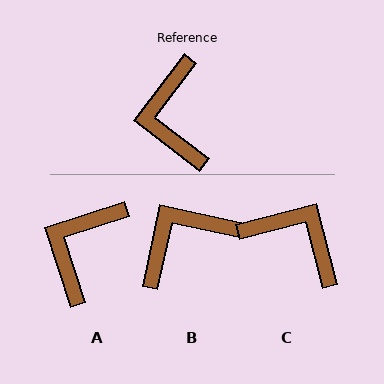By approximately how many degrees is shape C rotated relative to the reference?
Approximately 128 degrees clockwise.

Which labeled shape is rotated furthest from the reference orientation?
C, about 128 degrees away.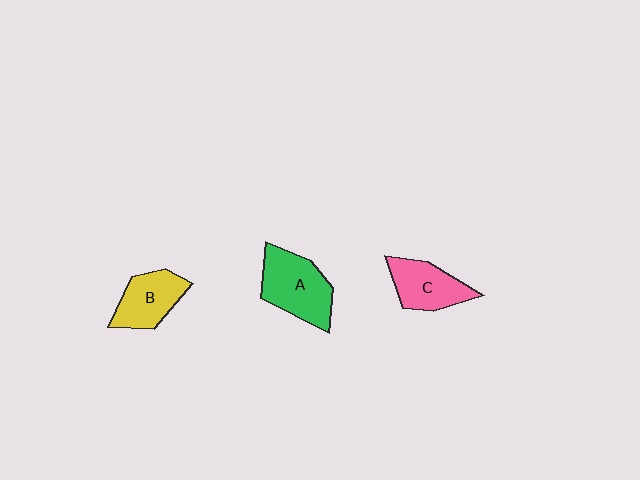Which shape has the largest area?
Shape A (green).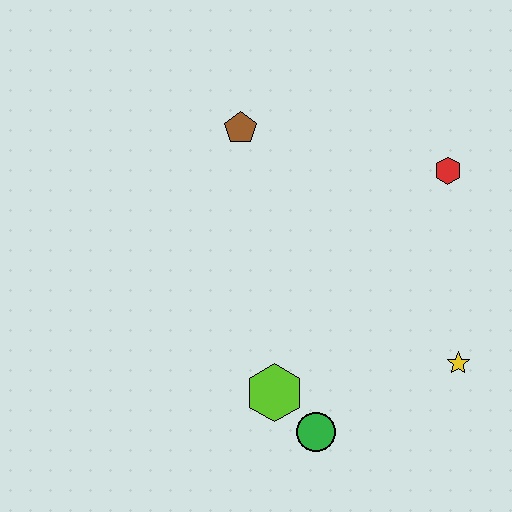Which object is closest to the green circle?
The lime hexagon is closest to the green circle.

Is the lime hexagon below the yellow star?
Yes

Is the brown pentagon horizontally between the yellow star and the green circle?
No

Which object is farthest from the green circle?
The brown pentagon is farthest from the green circle.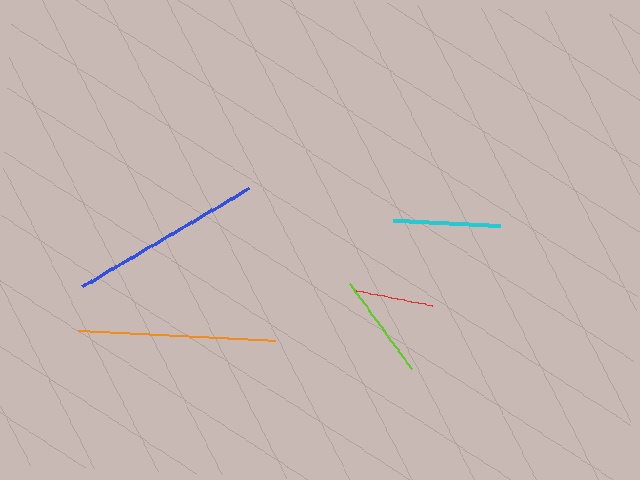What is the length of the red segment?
The red segment is approximately 76 pixels long.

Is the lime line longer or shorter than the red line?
The lime line is longer than the red line.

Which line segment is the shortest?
The red line is the shortest at approximately 76 pixels.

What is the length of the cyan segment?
The cyan segment is approximately 107 pixels long.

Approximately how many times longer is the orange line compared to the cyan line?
The orange line is approximately 1.8 times the length of the cyan line.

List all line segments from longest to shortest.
From longest to shortest: orange, blue, cyan, lime, red.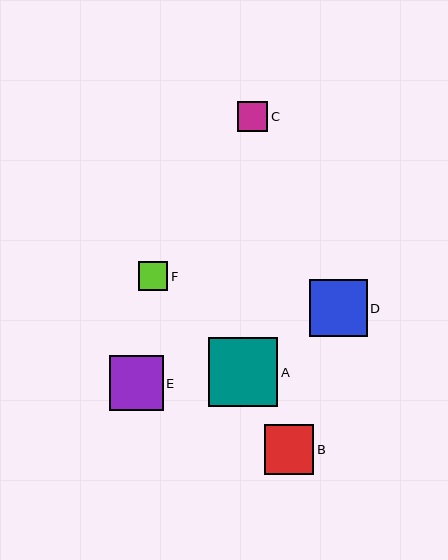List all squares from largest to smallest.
From largest to smallest: A, D, E, B, C, F.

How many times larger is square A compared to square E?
Square A is approximately 1.3 times the size of square E.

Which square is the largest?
Square A is the largest with a size of approximately 69 pixels.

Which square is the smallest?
Square F is the smallest with a size of approximately 29 pixels.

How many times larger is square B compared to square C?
Square B is approximately 1.7 times the size of square C.